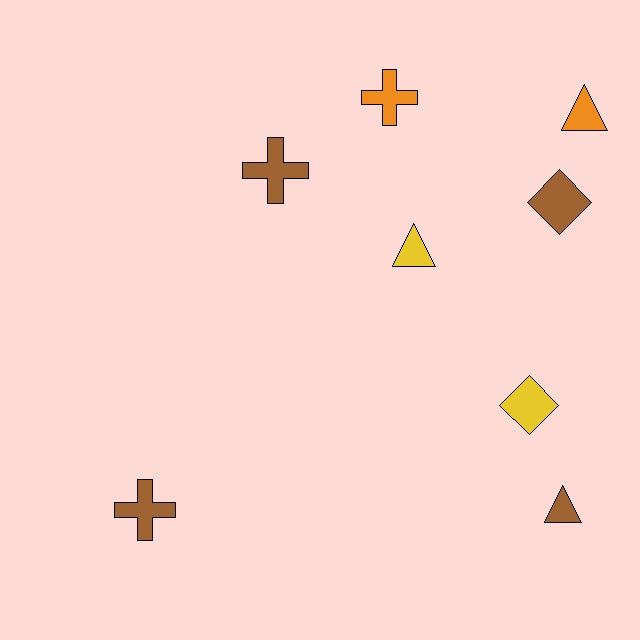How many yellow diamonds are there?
There is 1 yellow diamond.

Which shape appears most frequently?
Cross, with 3 objects.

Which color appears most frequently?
Brown, with 4 objects.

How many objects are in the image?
There are 8 objects.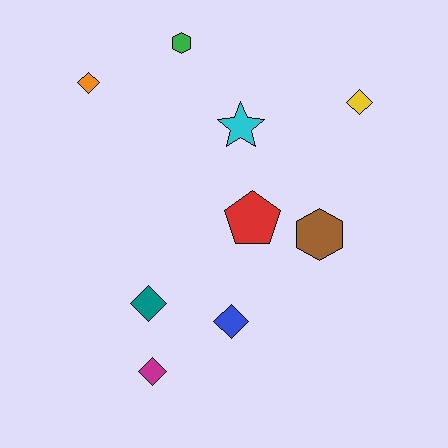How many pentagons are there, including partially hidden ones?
There is 1 pentagon.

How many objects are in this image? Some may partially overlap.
There are 9 objects.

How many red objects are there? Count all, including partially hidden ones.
There is 1 red object.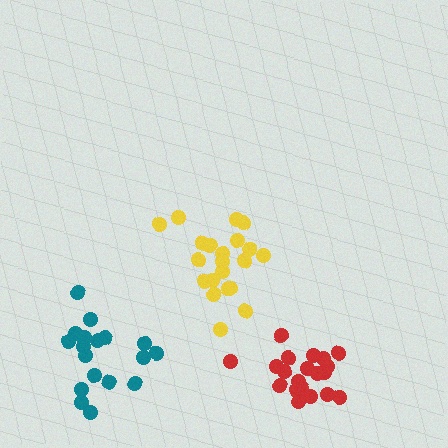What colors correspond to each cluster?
The clusters are colored: red, yellow, teal.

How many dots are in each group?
Group 1: 20 dots, Group 2: 21 dots, Group 3: 18 dots (59 total).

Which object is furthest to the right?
The red cluster is rightmost.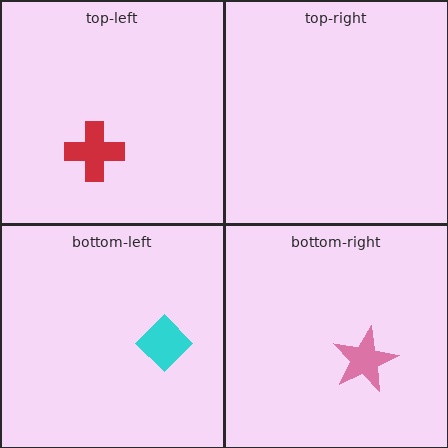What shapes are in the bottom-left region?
The cyan diamond.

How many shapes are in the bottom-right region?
1.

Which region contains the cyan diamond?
The bottom-left region.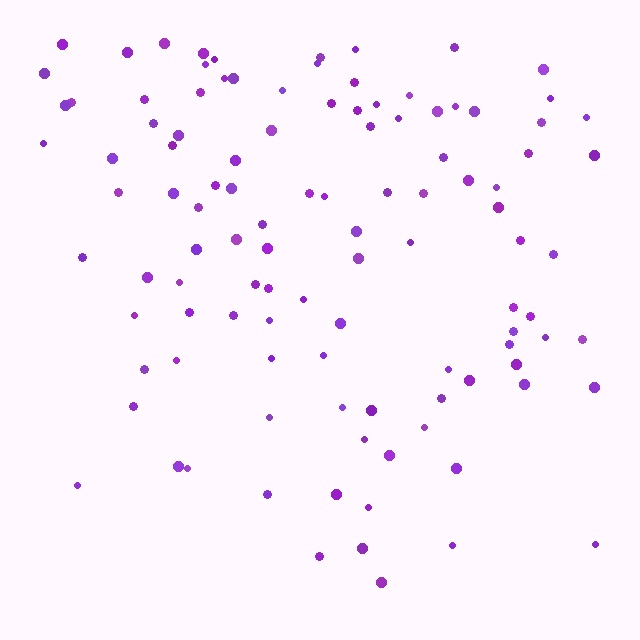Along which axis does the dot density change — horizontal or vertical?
Vertical.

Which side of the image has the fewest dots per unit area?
The bottom.